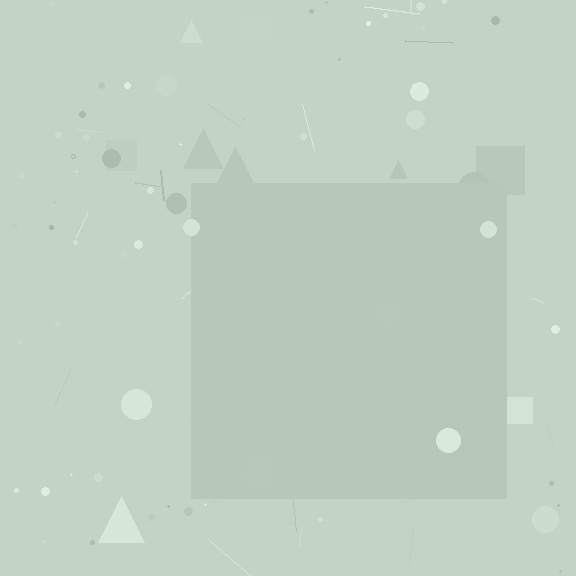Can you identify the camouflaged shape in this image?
The camouflaged shape is a square.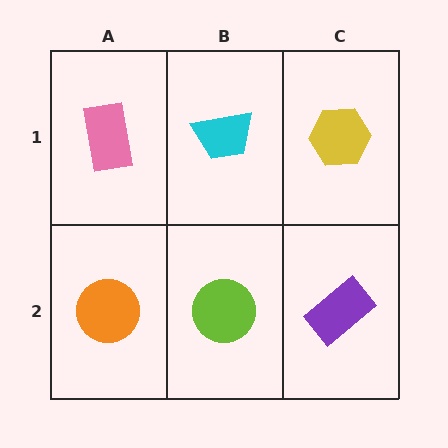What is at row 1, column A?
A pink rectangle.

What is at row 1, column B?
A cyan trapezoid.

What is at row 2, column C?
A purple rectangle.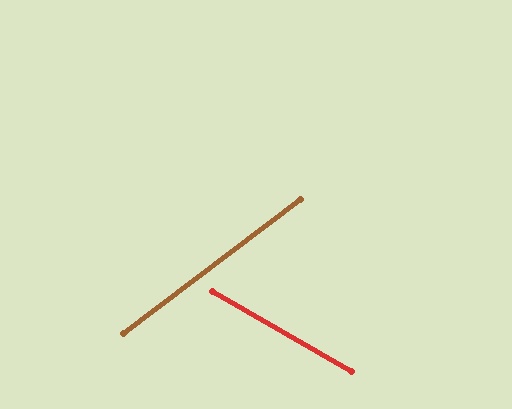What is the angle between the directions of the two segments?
Approximately 67 degrees.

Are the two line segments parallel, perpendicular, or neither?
Neither parallel nor perpendicular — they differ by about 67°.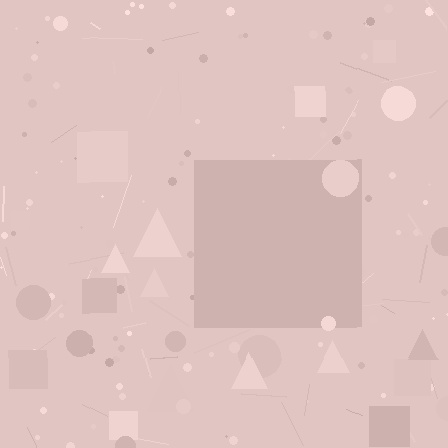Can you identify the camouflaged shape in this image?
The camouflaged shape is a square.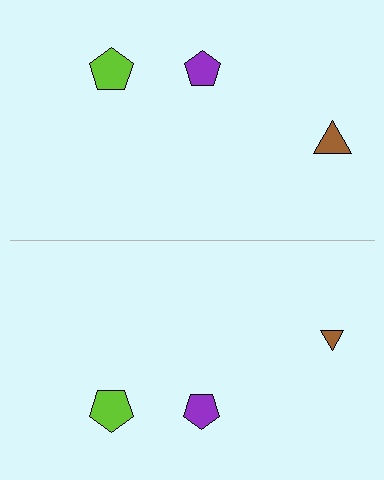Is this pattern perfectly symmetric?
No, the pattern is not perfectly symmetric. The brown triangle on the bottom side has a different size than its mirror counterpart.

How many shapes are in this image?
There are 6 shapes in this image.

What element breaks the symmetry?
The brown triangle on the bottom side has a different size than its mirror counterpart.